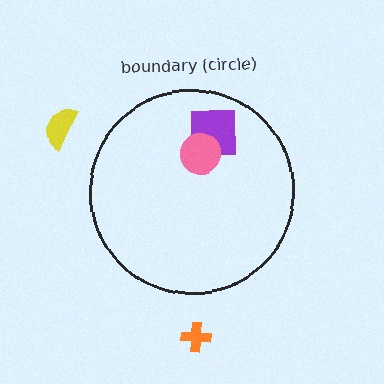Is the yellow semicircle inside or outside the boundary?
Outside.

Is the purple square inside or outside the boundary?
Inside.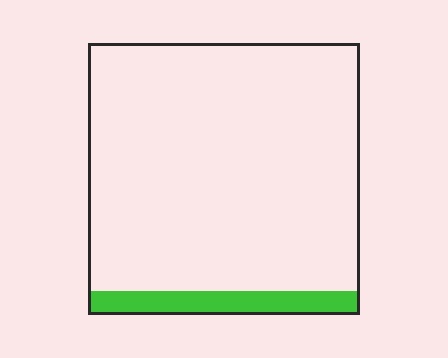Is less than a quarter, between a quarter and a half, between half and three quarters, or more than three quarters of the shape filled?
Less than a quarter.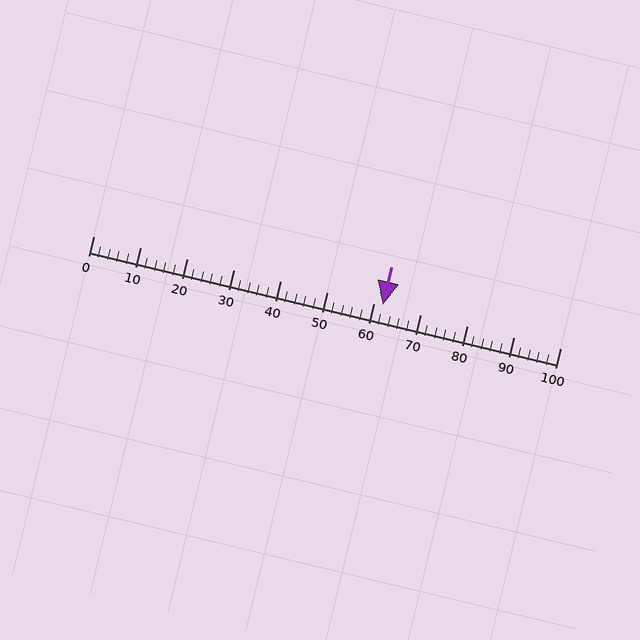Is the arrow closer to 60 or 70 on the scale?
The arrow is closer to 60.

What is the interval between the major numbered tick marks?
The major tick marks are spaced 10 units apart.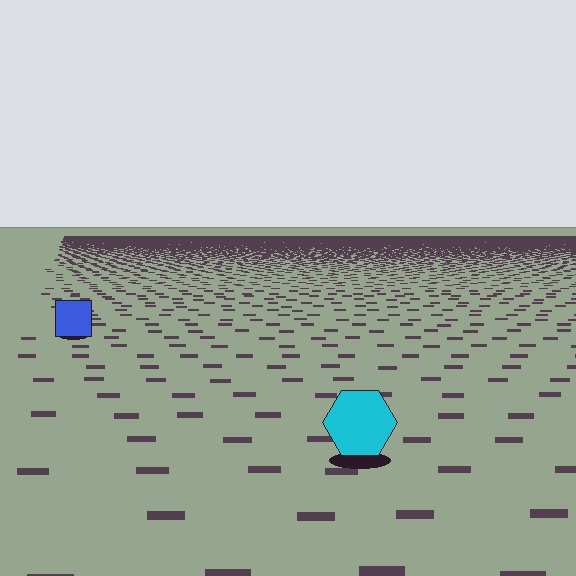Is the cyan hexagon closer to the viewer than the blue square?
Yes. The cyan hexagon is closer — you can tell from the texture gradient: the ground texture is coarser near it.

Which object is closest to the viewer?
The cyan hexagon is closest. The texture marks near it are larger and more spread out.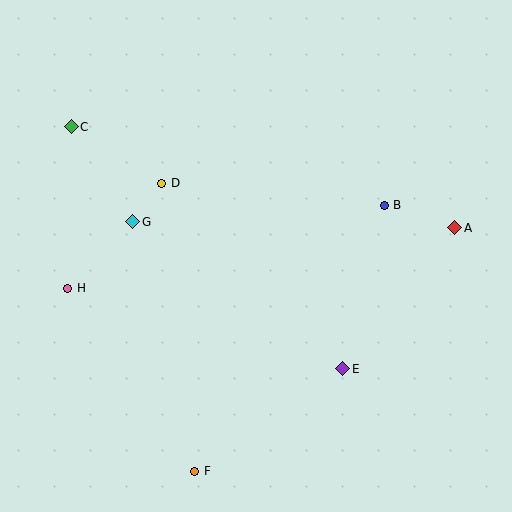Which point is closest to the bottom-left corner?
Point F is closest to the bottom-left corner.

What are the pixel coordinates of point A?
Point A is at (455, 228).